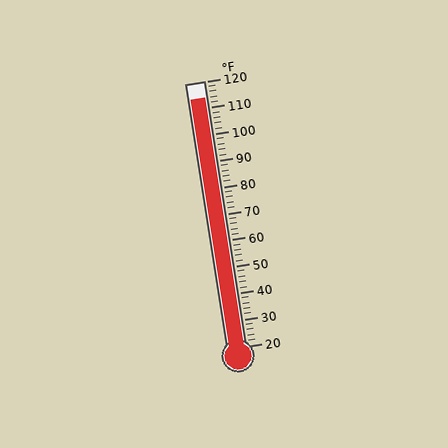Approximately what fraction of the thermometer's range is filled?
The thermometer is filled to approximately 95% of its range.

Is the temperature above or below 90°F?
The temperature is above 90°F.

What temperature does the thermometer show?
The thermometer shows approximately 114°F.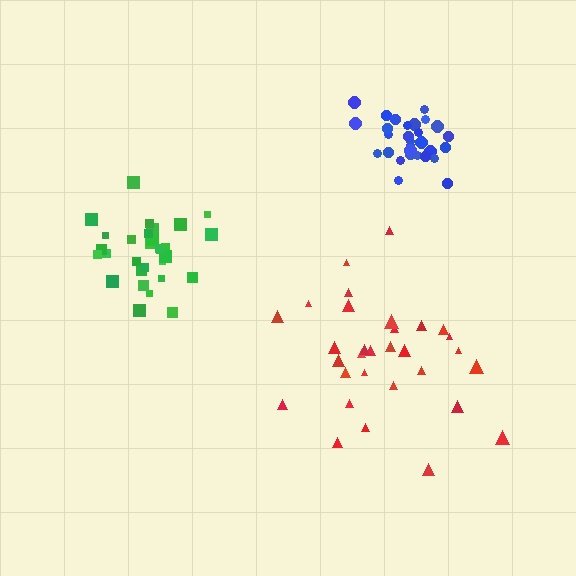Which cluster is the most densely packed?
Blue.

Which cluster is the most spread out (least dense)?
Red.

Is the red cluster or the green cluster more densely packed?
Green.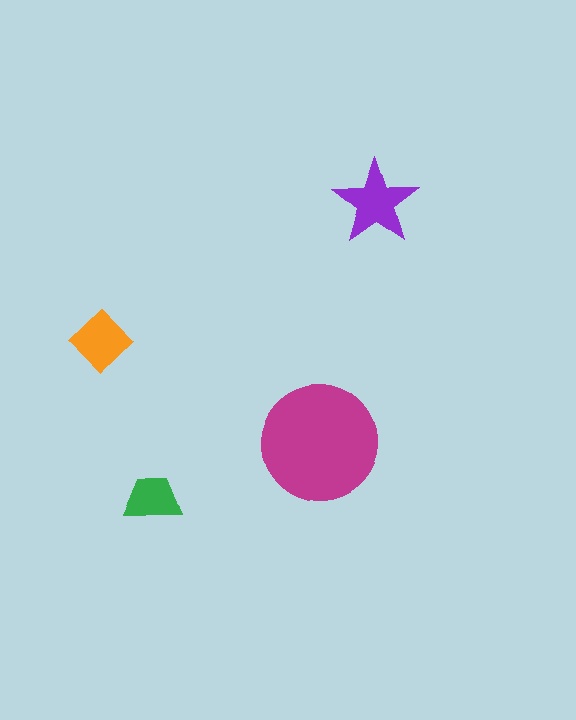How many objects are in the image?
There are 4 objects in the image.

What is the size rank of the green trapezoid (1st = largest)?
4th.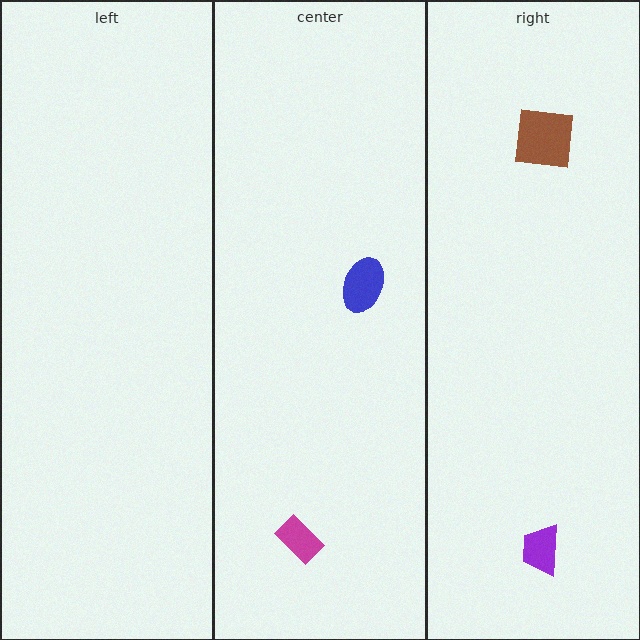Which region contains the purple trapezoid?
The right region.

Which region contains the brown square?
The right region.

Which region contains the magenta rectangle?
The center region.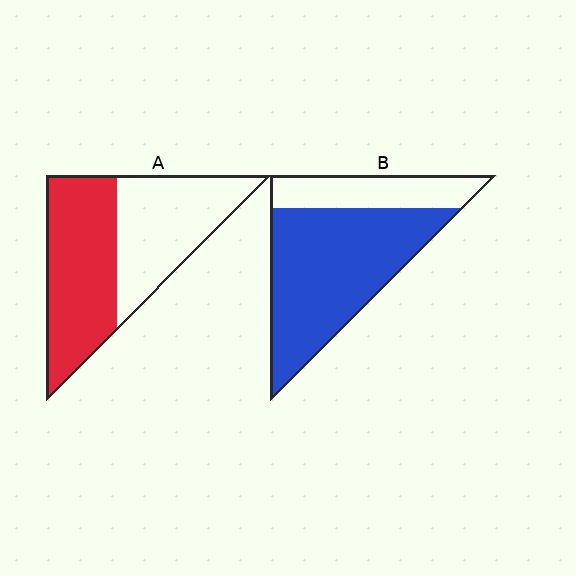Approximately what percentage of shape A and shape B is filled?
A is approximately 55% and B is approximately 75%.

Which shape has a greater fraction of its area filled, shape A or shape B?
Shape B.